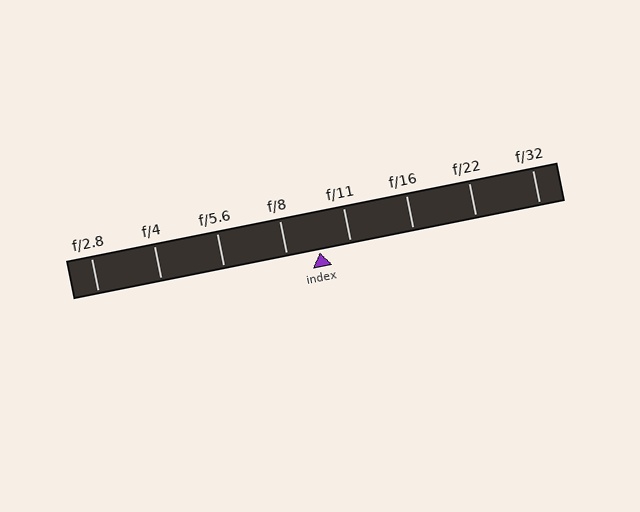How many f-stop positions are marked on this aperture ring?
There are 8 f-stop positions marked.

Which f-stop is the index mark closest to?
The index mark is closest to f/11.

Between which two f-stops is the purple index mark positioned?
The index mark is between f/8 and f/11.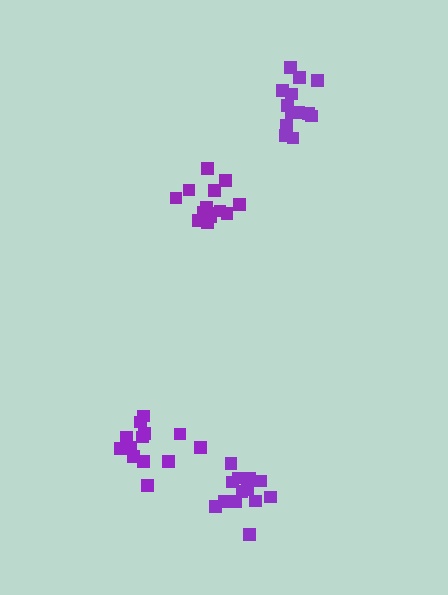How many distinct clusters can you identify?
There are 4 distinct clusters.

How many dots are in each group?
Group 1: 13 dots, Group 2: 13 dots, Group 3: 14 dots, Group 4: 13 dots (53 total).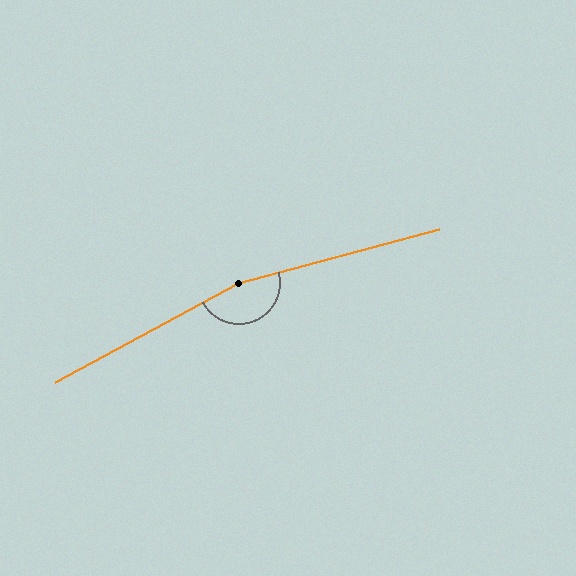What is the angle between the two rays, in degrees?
Approximately 166 degrees.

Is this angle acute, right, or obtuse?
It is obtuse.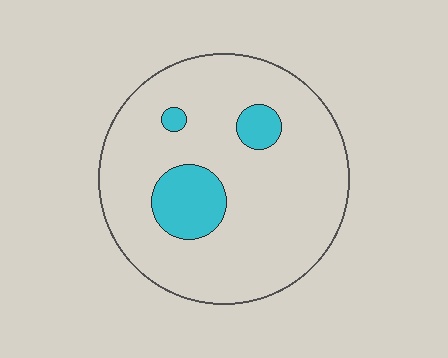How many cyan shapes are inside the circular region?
3.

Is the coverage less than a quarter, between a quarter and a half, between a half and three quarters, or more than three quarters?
Less than a quarter.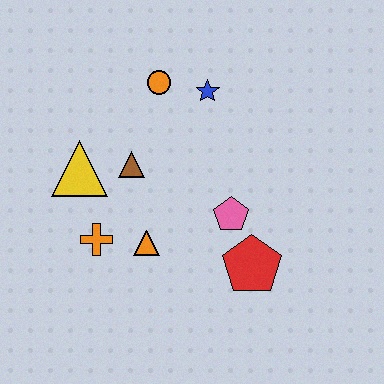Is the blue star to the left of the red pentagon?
Yes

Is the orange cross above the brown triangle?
No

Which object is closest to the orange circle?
The blue star is closest to the orange circle.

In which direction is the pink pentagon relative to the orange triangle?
The pink pentagon is to the right of the orange triangle.